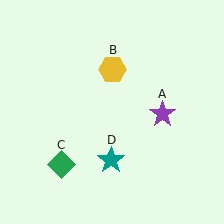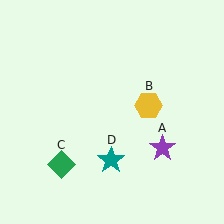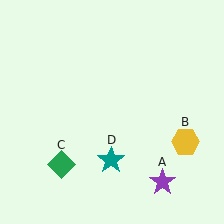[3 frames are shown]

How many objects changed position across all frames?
2 objects changed position: purple star (object A), yellow hexagon (object B).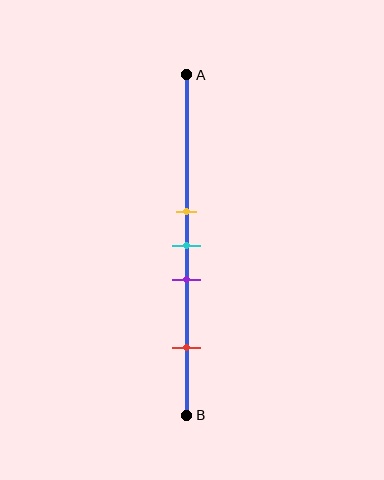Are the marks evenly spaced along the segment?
No, the marks are not evenly spaced.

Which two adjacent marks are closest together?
The yellow and cyan marks are the closest adjacent pair.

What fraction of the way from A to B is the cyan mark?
The cyan mark is approximately 50% (0.5) of the way from A to B.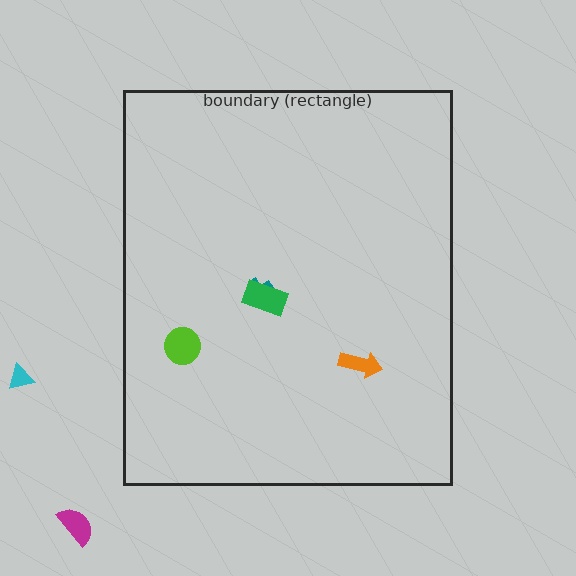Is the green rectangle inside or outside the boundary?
Inside.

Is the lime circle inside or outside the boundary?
Inside.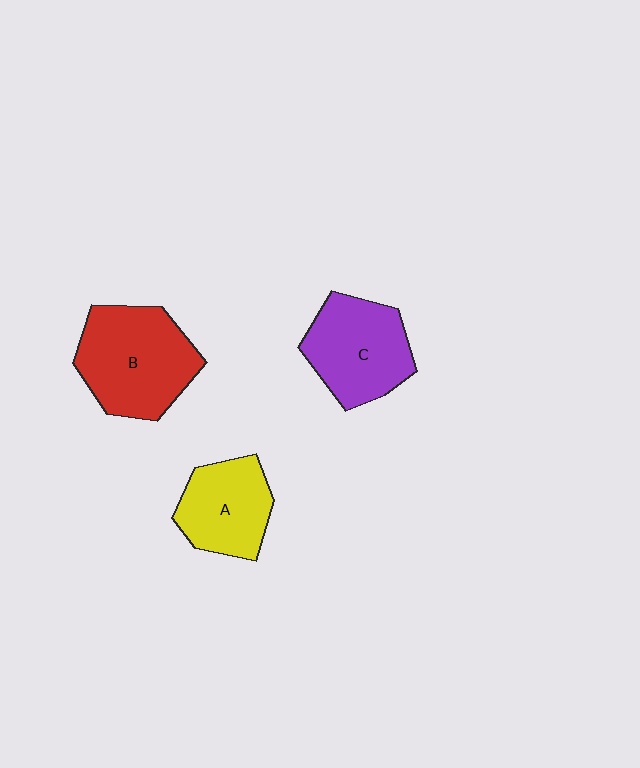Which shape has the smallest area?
Shape A (yellow).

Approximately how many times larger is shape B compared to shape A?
Approximately 1.4 times.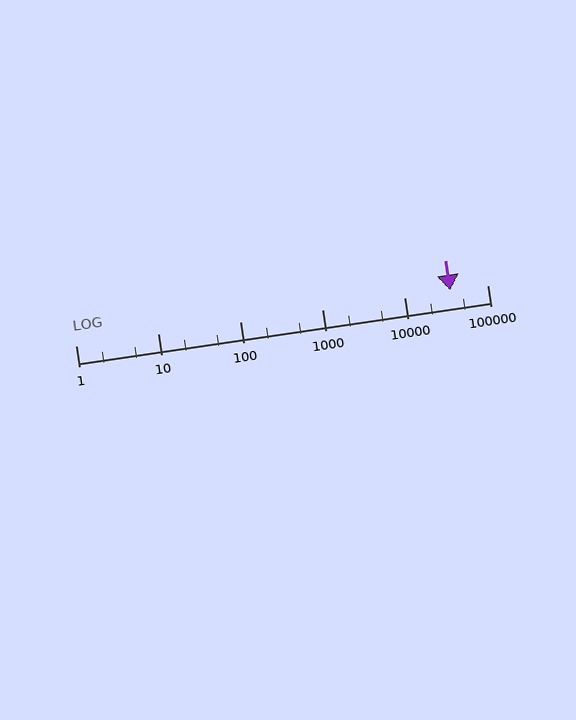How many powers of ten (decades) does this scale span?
The scale spans 5 decades, from 1 to 100000.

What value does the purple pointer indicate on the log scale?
The pointer indicates approximately 35000.